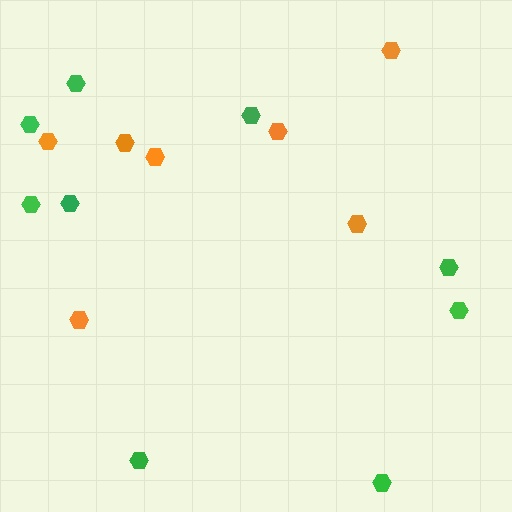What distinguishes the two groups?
There are 2 groups: one group of orange hexagons (7) and one group of green hexagons (9).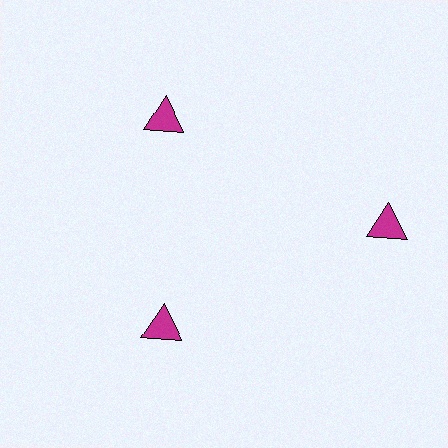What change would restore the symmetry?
The symmetry would be restored by moving it inward, back onto the ring so that all 3 triangles sit at equal angles and equal distance from the center.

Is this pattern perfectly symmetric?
No. The 3 magenta triangles are arranged in a ring, but one element near the 3 o'clock position is pushed outward from the center, breaking the 3-fold rotational symmetry.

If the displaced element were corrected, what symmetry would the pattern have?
It would have 3-fold rotational symmetry — the pattern would map onto itself every 120 degrees.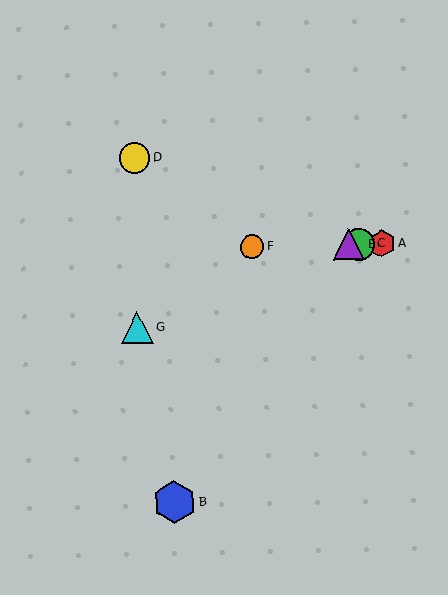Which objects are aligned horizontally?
Objects A, C, E, F are aligned horizontally.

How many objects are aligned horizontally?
4 objects (A, C, E, F) are aligned horizontally.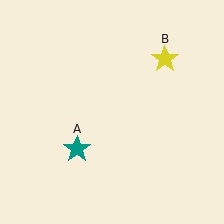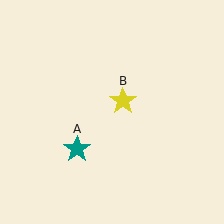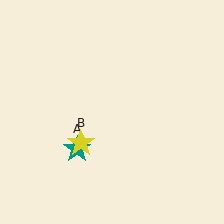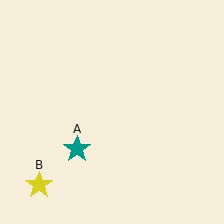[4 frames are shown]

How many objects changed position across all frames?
1 object changed position: yellow star (object B).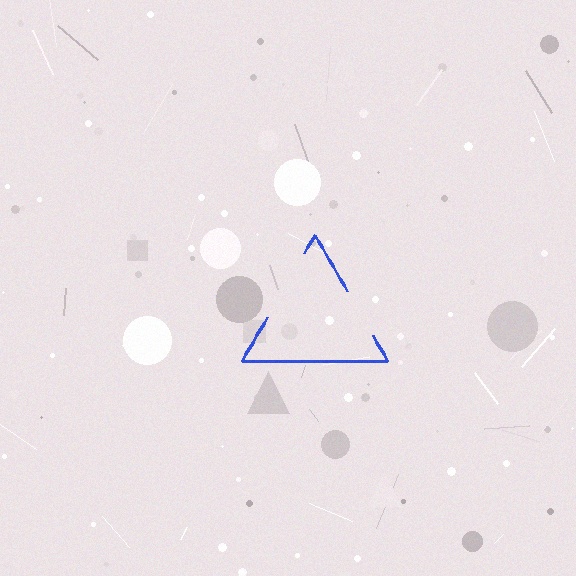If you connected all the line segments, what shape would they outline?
They would outline a triangle.